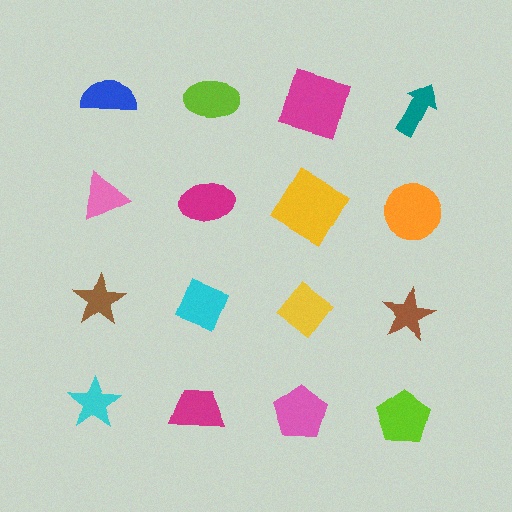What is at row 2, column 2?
A magenta ellipse.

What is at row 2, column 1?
A pink triangle.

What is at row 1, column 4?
A teal arrow.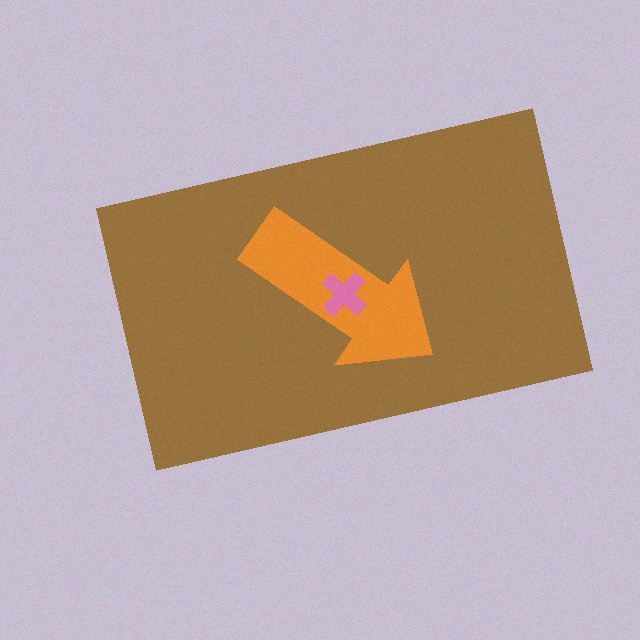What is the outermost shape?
The brown rectangle.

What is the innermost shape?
The pink cross.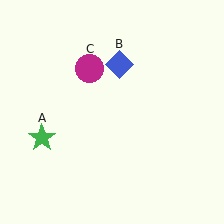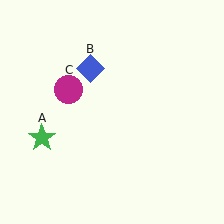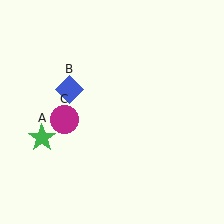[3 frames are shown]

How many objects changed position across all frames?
2 objects changed position: blue diamond (object B), magenta circle (object C).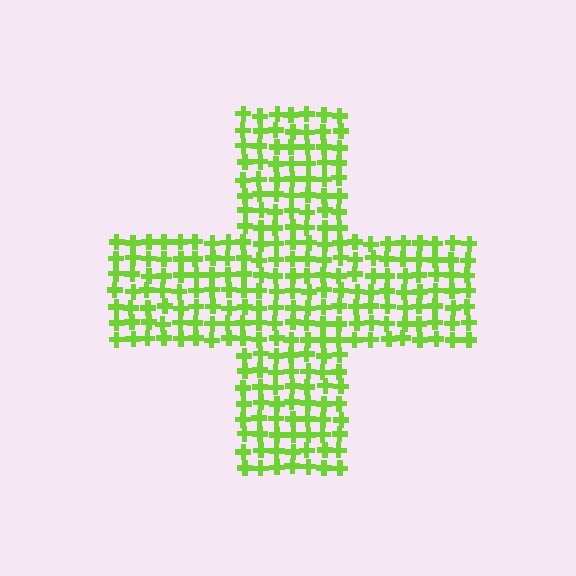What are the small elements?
The small elements are crosses.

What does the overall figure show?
The overall figure shows a cross.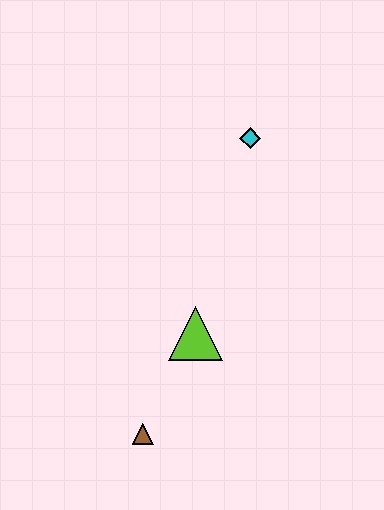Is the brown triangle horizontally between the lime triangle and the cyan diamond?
No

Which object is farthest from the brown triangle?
The cyan diamond is farthest from the brown triangle.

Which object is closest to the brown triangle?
The lime triangle is closest to the brown triangle.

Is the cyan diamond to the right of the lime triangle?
Yes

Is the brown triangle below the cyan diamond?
Yes